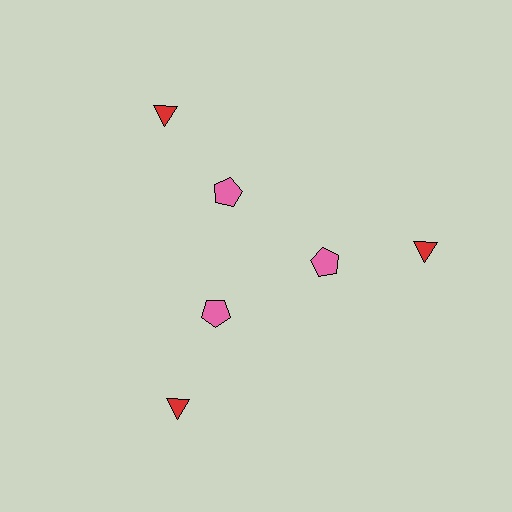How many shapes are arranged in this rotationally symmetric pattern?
There are 6 shapes, arranged in 3 groups of 2.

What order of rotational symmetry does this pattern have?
This pattern has 3-fold rotational symmetry.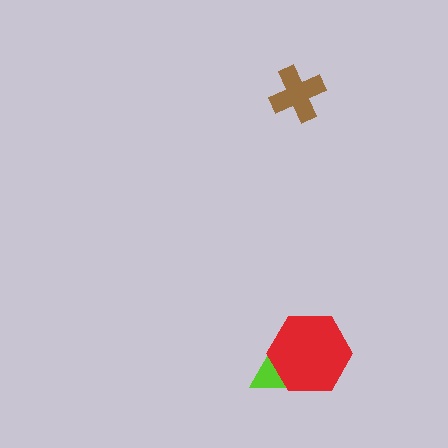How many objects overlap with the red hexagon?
1 object overlaps with the red hexagon.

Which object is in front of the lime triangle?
The red hexagon is in front of the lime triangle.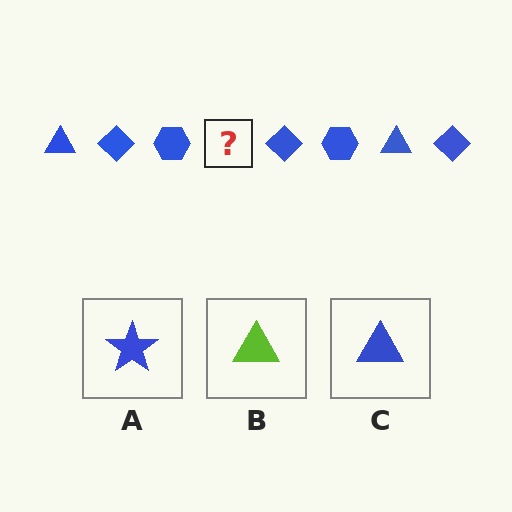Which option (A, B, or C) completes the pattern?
C.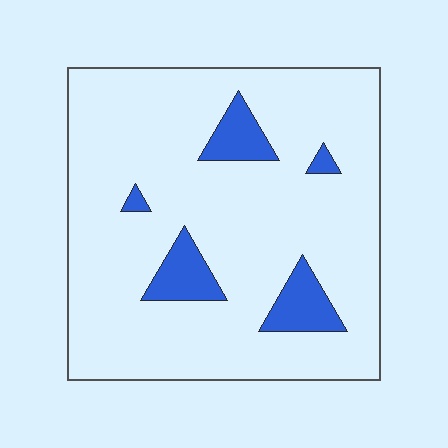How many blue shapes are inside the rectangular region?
5.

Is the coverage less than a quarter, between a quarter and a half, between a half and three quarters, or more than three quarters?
Less than a quarter.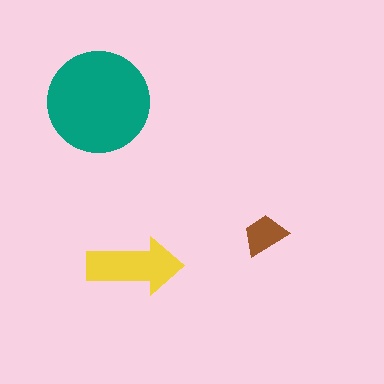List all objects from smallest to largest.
The brown trapezoid, the yellow arrow, the teal circle.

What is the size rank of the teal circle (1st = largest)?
1st.